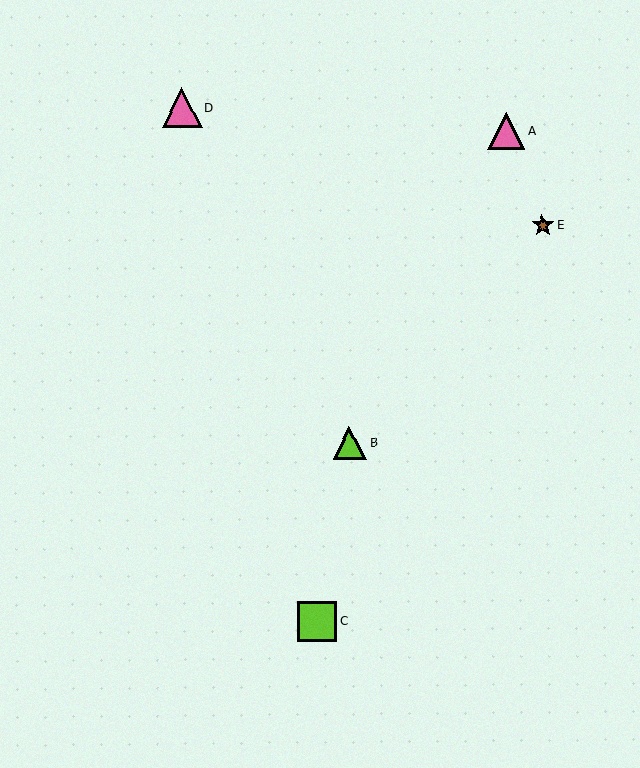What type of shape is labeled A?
Shape A is a pink triangle.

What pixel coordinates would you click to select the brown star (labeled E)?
Click at (543, 225) to select the brown star E.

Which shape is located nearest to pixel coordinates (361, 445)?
The lime triangle (labeled B) at (349, 443) is nearest to that location.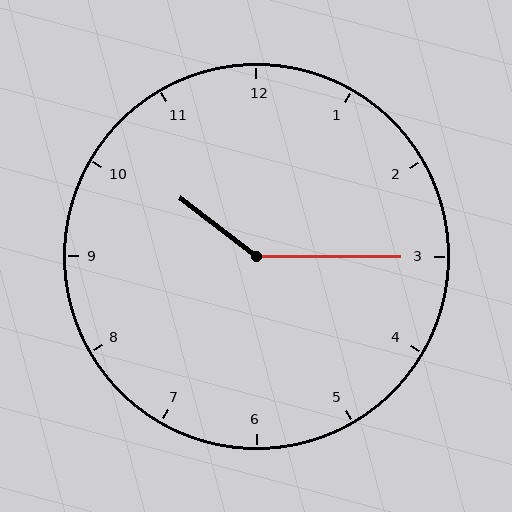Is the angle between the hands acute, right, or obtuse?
It is obtuse.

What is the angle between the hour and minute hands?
Approximately 142 degrees.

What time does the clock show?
10:15.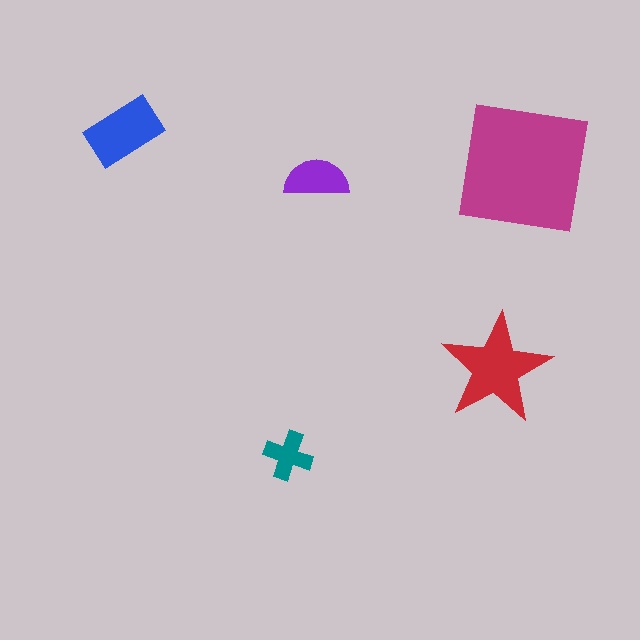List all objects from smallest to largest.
The teal cross, the purple semicircle, the blue rectangle, the red star, the magenta square.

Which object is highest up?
The blue rectangle is topmost.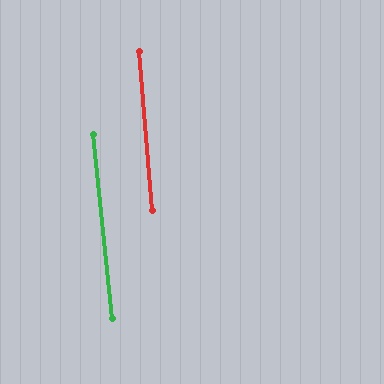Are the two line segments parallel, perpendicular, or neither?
Parallel — their directions differ by only 1.3°.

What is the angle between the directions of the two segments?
Approximately 1 degree.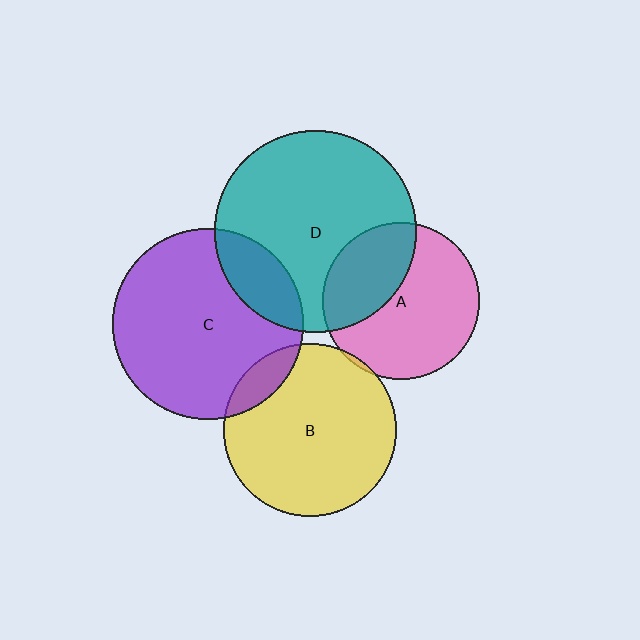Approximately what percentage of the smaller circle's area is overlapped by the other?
Approximately 20%.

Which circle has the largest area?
Circle D (teal).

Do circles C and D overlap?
Yes.